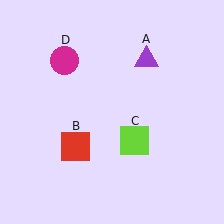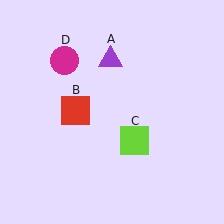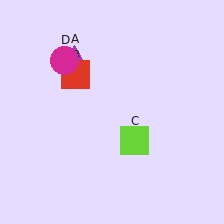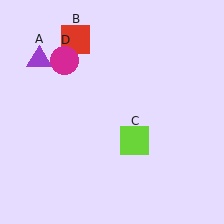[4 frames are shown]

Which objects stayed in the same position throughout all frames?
Lime square (object C) and magenta circle (object D) remained stationary.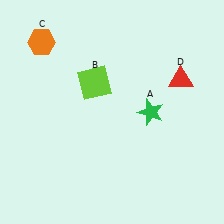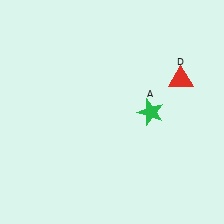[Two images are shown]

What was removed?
The orange hexagon (C), the lime square (B) were removed in Image 2.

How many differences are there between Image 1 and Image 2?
There are 2 differences between the two images.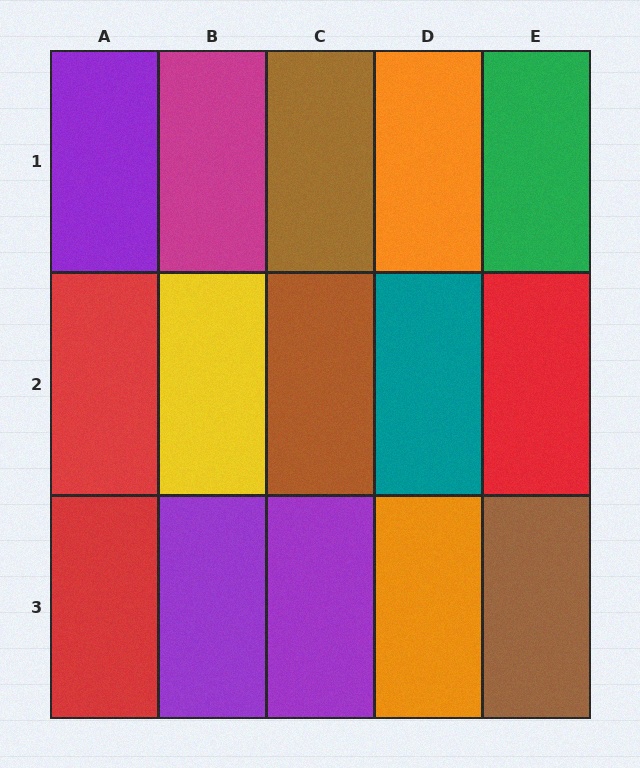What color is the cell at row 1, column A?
Purple.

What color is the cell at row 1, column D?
Orange.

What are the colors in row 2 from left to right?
Red, yellow, brown, teal, red.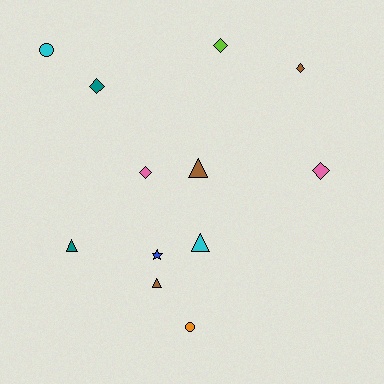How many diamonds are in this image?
There are 5 diamonds.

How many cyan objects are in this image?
There are 2 cyan objects.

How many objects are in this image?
There are 12 objects.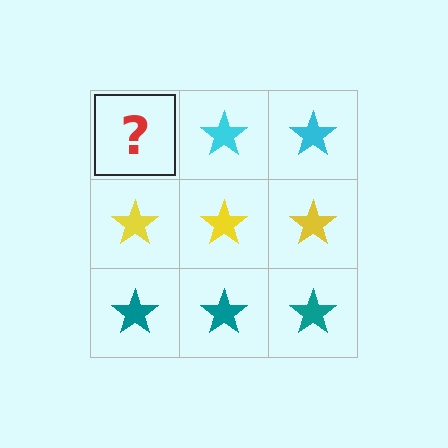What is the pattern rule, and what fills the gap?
The rule is that each row has a consistent color. The gap should be filled with a cyan star.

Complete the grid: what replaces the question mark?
The question mark should be replaced with a cyan star.